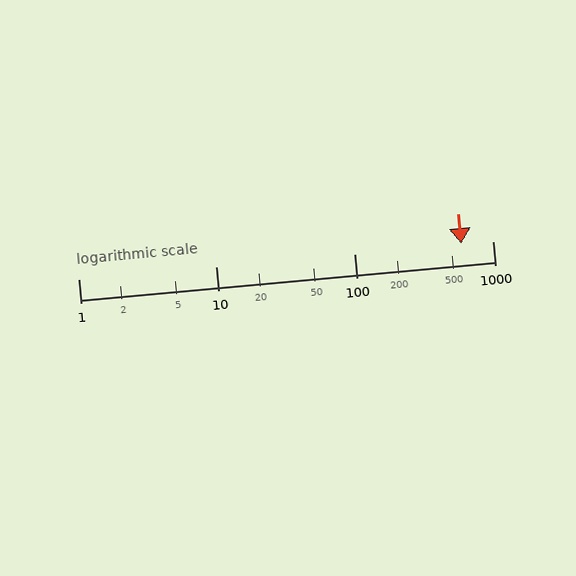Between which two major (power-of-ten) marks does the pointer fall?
The pointer is between 100 and 1000.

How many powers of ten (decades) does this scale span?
The scale spans 3 decades, from 1 to 1000.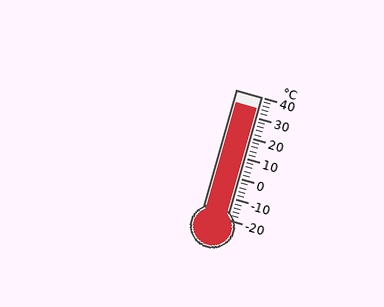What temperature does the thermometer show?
The thermometer shows approximately 34°C.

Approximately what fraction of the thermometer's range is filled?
The thermometer is filled to approximately 90% of its range.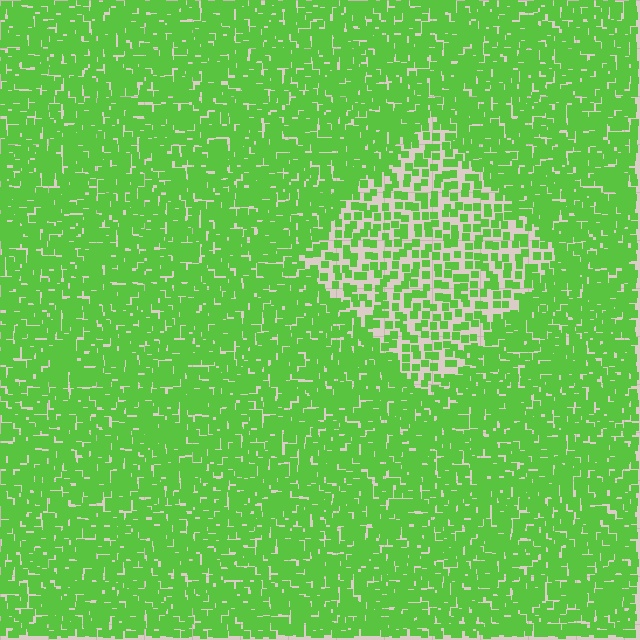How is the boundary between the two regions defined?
The boundary is defined by a change in element density (approximately 2.1x ratio). All elements are the same color, size, and shape.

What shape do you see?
I see a diamond.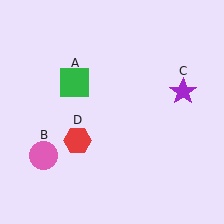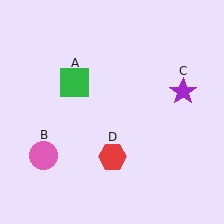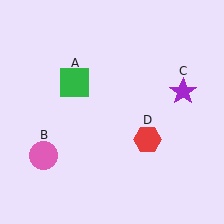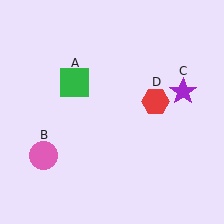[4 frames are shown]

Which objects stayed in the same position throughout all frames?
Green square (object A) and pink circle (object B) and purple star (object C) remained stationary.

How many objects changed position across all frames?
1 object changed position: red hexagon (object D).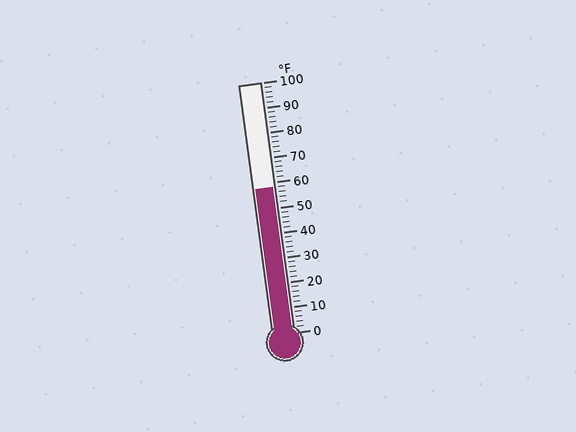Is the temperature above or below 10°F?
The temperature is above 10°F.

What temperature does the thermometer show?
The thermometer shows approximately 58°F.